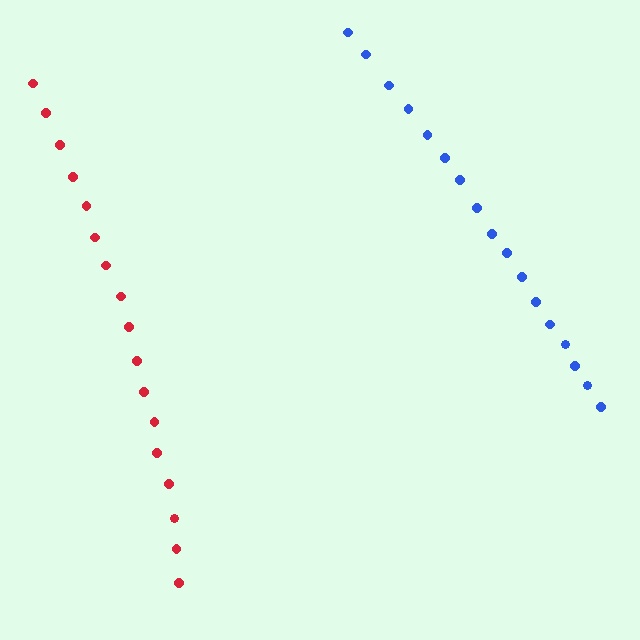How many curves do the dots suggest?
There are 2 distinct paths.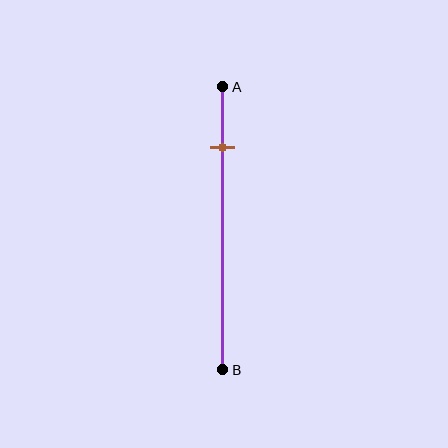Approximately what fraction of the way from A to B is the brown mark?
The brown mark is approximately 20% of the way from A to B.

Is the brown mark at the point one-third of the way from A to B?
No, the mark is at about 20% from A, not at the 33% one-third point.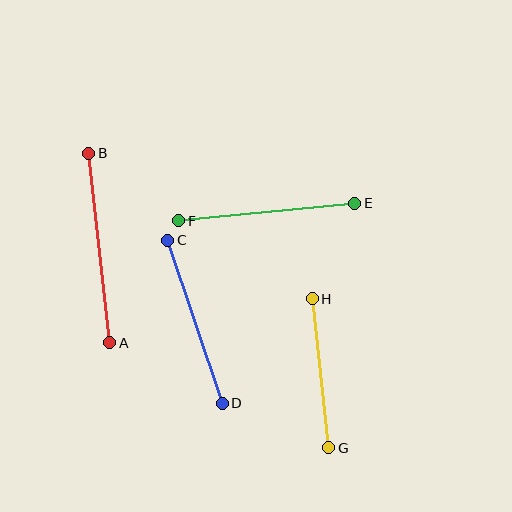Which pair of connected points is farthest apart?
Points A and B are farthest apart.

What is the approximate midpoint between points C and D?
The midpoint is at approximately (195, 322) pixels.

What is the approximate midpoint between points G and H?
The midpoint is at approximately (321, 373) pixels.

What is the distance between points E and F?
The distance is approximately 177 pixels.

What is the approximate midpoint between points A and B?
The midpoint is at approximately (99, 248) pixels.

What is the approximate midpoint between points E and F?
The midpoint is at approximately (267, 212) pixels.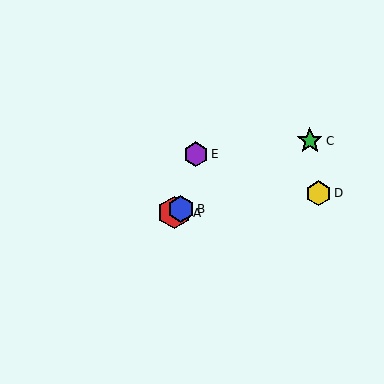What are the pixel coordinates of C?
Object C is at (310, 141).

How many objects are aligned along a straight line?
3 objects (A, B, C) are aligned along a straight line.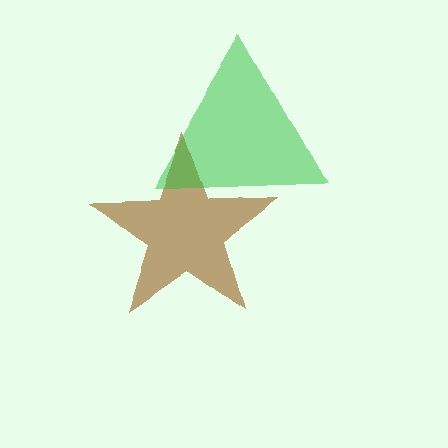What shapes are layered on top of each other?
The layered shapes are: a brown star, a green triangle.